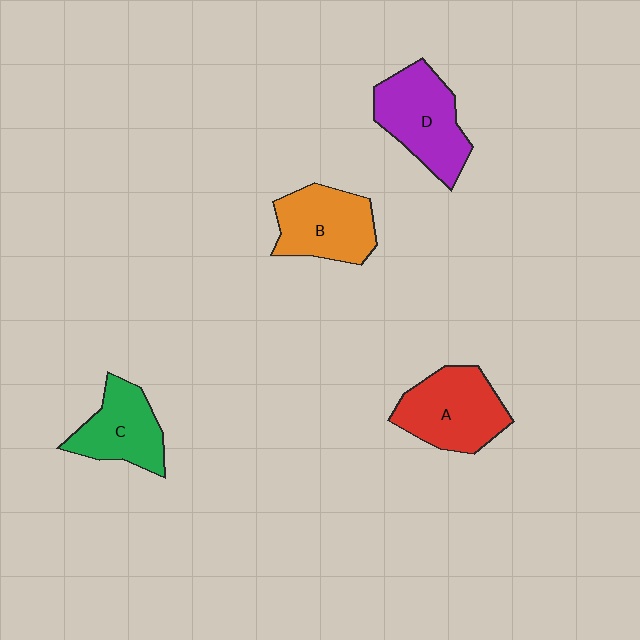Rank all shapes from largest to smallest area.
From largest to smallest: D (purple), A (red), B (orange), C (green).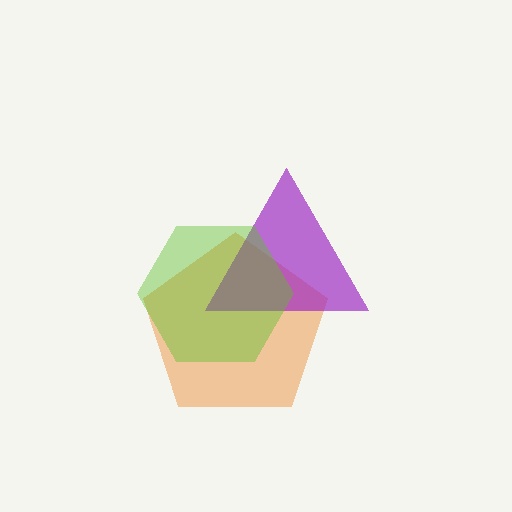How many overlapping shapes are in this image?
There are 3 overlapping shapes in the image.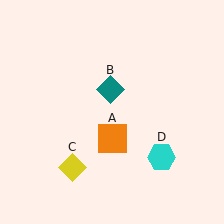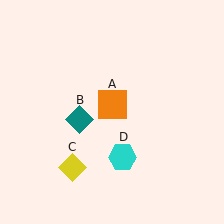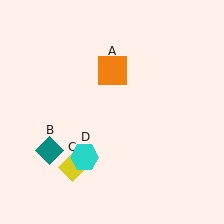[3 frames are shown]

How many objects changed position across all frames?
3 objects changed position: orange square (object A), teal diamond (object B), cyan hexagon (object D).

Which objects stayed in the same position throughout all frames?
Yellow diamond (object C) remained stationary.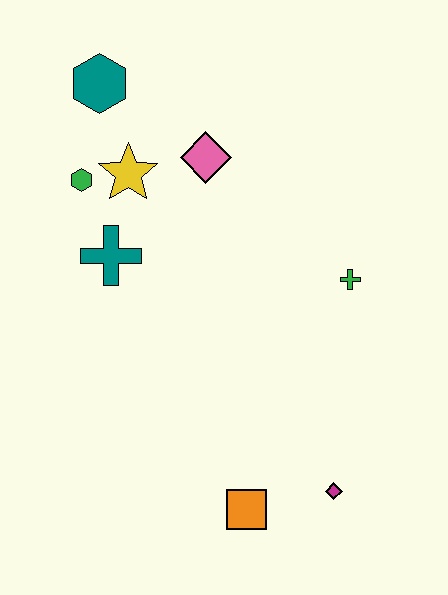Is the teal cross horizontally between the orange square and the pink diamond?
No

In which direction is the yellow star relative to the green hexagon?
The yellow star is to the right of the green hexagon.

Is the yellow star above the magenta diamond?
Yes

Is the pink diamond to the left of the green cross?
Yes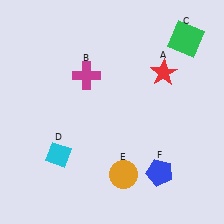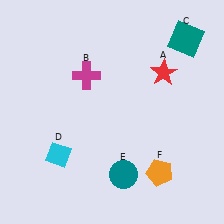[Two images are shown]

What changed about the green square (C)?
In Image 1, C is green. In Image 2, it changed to teal.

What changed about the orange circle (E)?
In Image 1, E is orange. In Image 2, it changed to teal.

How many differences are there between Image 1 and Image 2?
There are 3 differences between the two images.